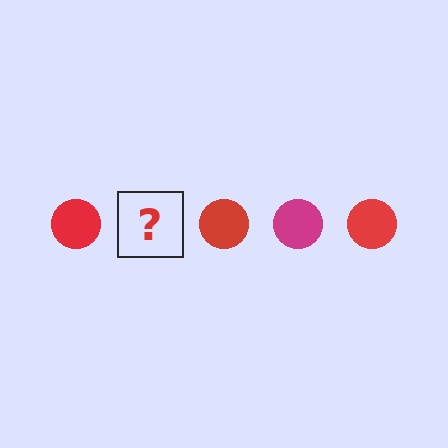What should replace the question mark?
The question mark should be replaced with a magenta circle.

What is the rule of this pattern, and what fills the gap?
The rule is that the pattern cycles through red, magenta circles. The gap should be filled with a magenta circle.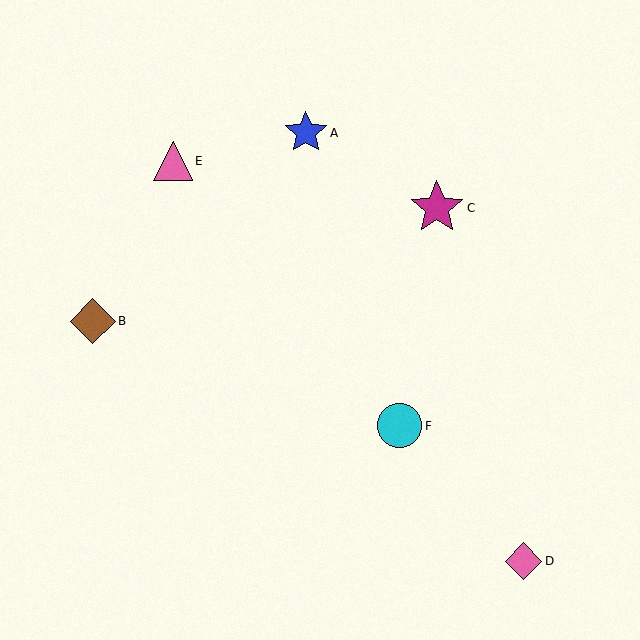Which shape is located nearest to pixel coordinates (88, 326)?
The brown diamond (labeled B) at (93, 321) is nearest to that location.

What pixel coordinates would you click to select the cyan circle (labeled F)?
Click at (400, 426) to select the cyan circle F.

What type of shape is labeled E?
Shape E is a pink triangle.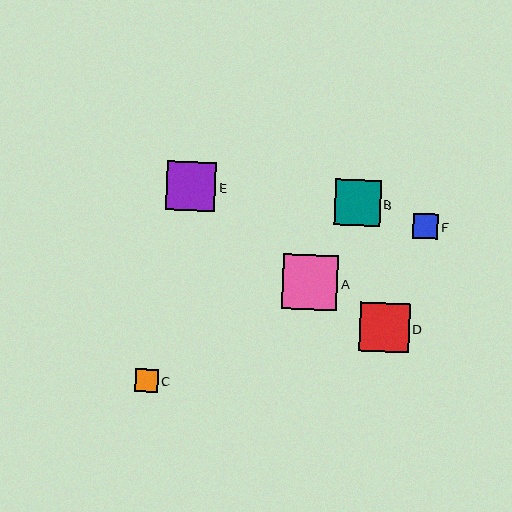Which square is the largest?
Square A is the largest with a size of approximately 55 pixels.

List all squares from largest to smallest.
From largest to smallest: A, E, D, B, F, C.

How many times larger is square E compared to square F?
Square E is approximately 2.0 times the size of square F.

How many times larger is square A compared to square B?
Square A is approximately 1.2 times the size of square B.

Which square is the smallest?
Square C is the smallest with a size of approximately 23 pixels.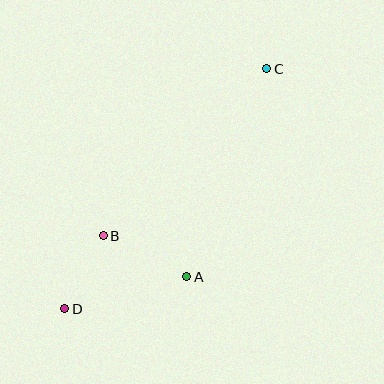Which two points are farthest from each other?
Points C and D are farthest from each other.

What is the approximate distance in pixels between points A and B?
The distance between A and B is approximately 93 pixels.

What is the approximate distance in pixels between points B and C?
The distance between B and C is approximately 234 pixels.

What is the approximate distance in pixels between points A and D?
The distance between A and D is approximately 126 pixels.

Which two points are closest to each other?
Points B and D are closest to each other.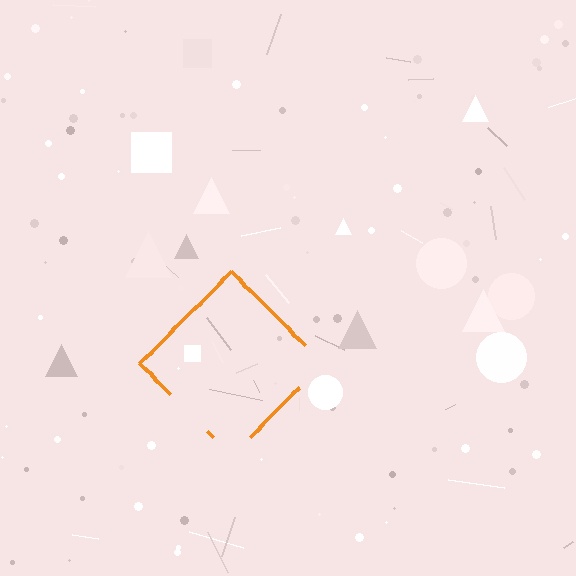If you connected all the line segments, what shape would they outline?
They would outline a diamond.